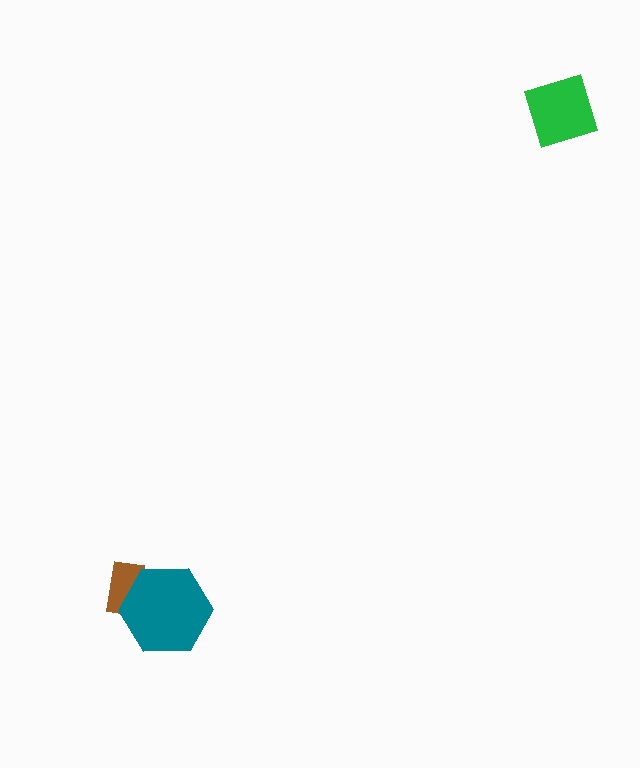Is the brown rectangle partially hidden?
Yes, it is partially covered by another shape.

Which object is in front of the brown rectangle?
The teal hexagon is in front of the brown rectangle.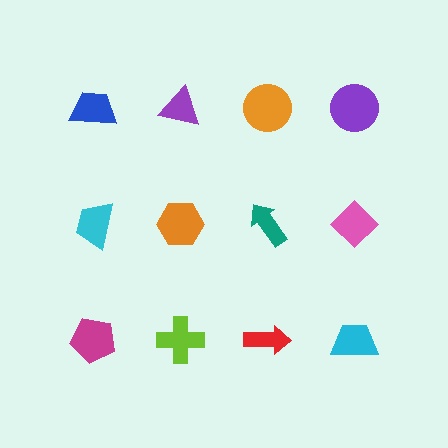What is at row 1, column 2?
A purple triangle.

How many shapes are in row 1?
4 shapes.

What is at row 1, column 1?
A blue trapezoid.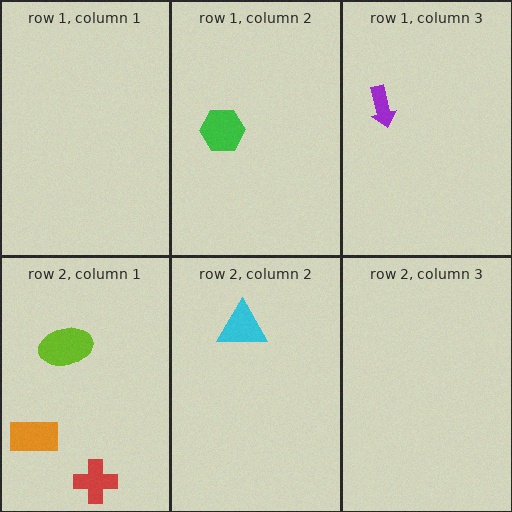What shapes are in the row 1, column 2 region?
The green hexagon.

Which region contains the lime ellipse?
The row 2, column 1 region.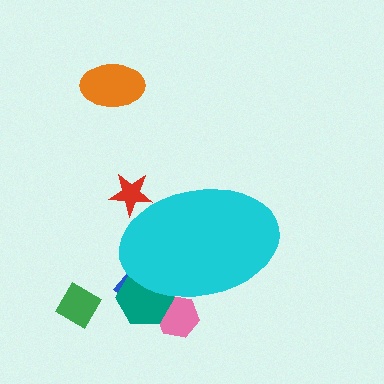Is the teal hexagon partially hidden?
Yes, the teal hexagon is partially hidden behind the cyan ellipse.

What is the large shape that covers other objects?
A cyan ellipse.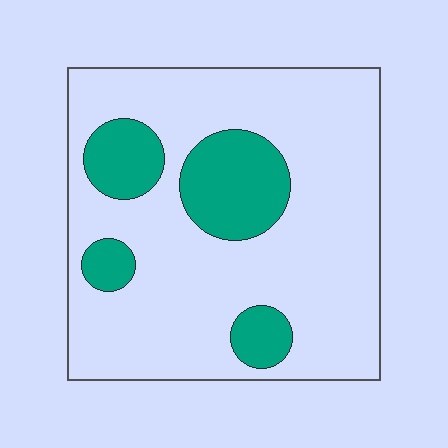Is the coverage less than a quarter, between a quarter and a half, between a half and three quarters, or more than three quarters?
Less than a quarter.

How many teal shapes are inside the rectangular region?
4.